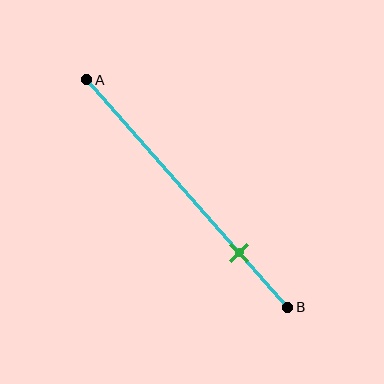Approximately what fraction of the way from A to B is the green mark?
The green mark is approximately 75% of the way from A to B.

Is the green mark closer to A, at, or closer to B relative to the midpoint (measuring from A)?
The green mark is closer to point B than the midpoint of segment AB.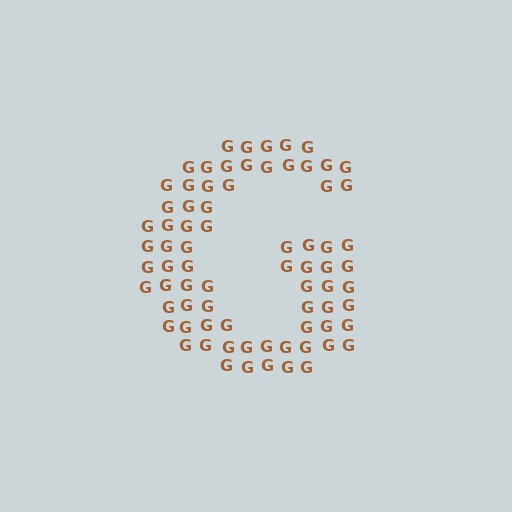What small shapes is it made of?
It is made of small letter G's.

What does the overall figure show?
The overall figure shows the letter G.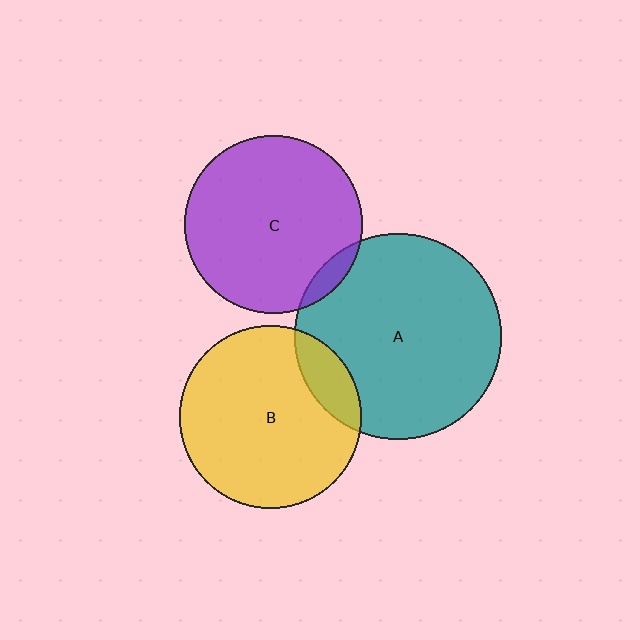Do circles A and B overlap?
Yes.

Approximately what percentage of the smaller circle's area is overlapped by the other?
Approximately 15%.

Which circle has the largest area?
Circle A (teal).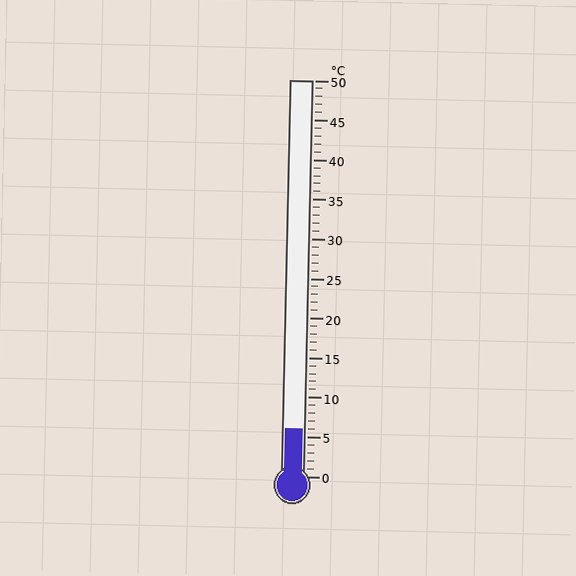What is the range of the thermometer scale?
The thermometer scale ranges from 0°C to 50°C.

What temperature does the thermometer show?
The thermometer shows approximately 6°C.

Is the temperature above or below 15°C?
The temperature is below 15°C.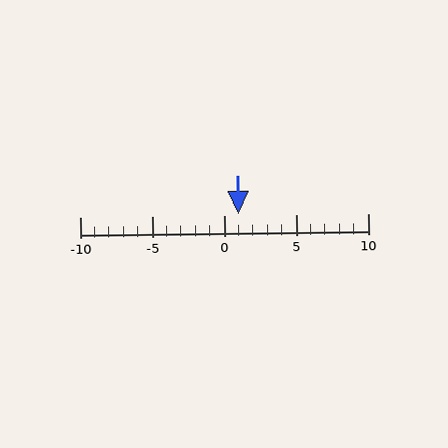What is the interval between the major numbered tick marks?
The major tick marks are spaced 5 units apart.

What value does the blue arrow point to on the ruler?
The blue arrow points to approximately 1.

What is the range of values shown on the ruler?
The ruler shows values from -10 to 10.